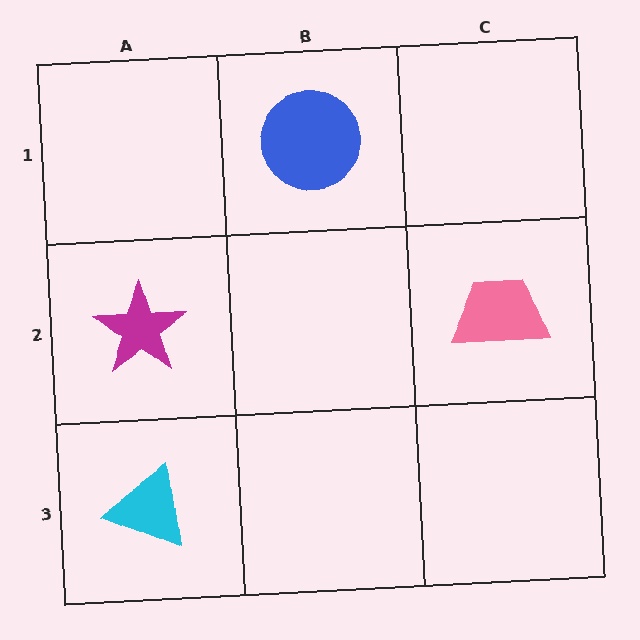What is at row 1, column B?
A blue circle.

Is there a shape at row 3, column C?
No, that cell is empty.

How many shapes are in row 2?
2 shapes.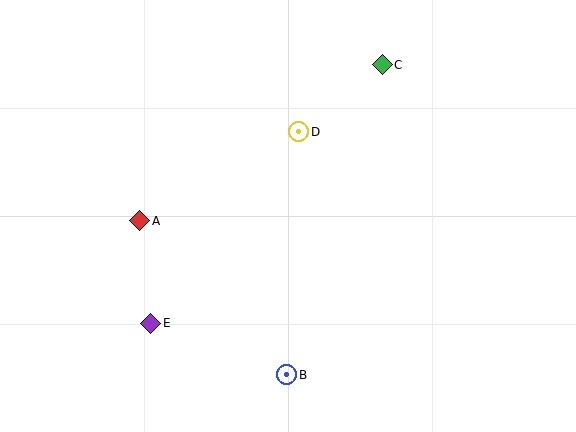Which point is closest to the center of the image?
Point D at (299, 132) is closest to the center.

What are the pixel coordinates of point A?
Point A is at (140, 221).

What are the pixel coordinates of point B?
Point B is at (287, 375).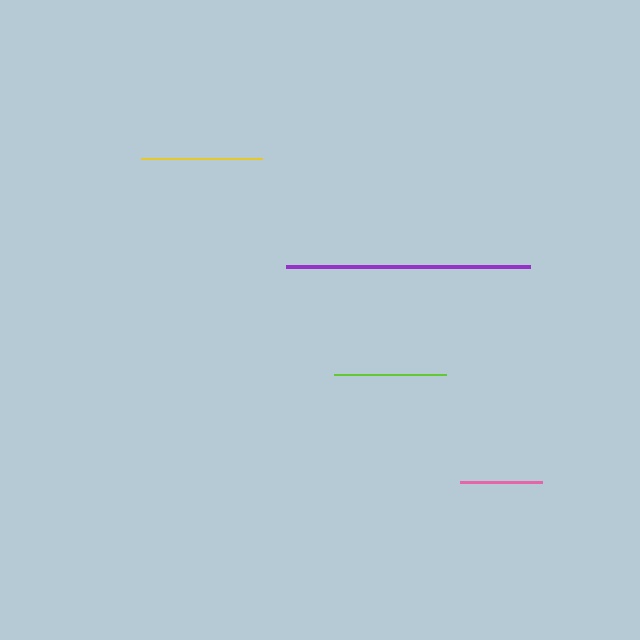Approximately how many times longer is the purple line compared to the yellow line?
The purple line is approximately 2.0 times the length of the yellow line.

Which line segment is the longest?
The purple line is the longest at approximately 244 pixels.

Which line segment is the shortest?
The pink line is the shortest at approximately 82 pixels.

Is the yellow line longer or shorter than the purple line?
The purple line is longer than the yellow line.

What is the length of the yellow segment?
The yellow segment is approximately 122 pixels long.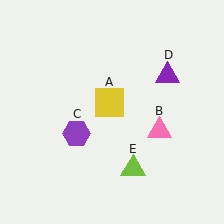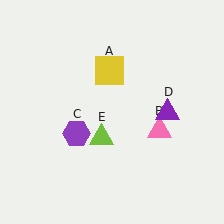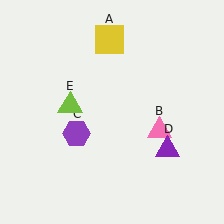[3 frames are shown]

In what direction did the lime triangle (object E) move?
The lime triangle (object E) moved up and to the left.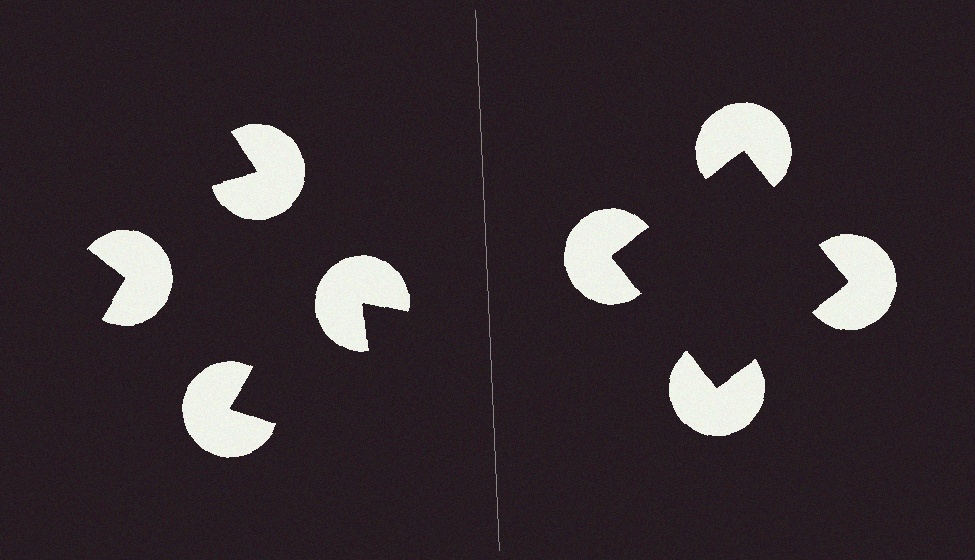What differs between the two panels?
The pac-man discs are positioned identically on both sides; only the wedge orientations differ. On the right they align to a square; on the left they are misaligned.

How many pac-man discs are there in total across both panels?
8 — 4 on each side.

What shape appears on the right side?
An illusory square.